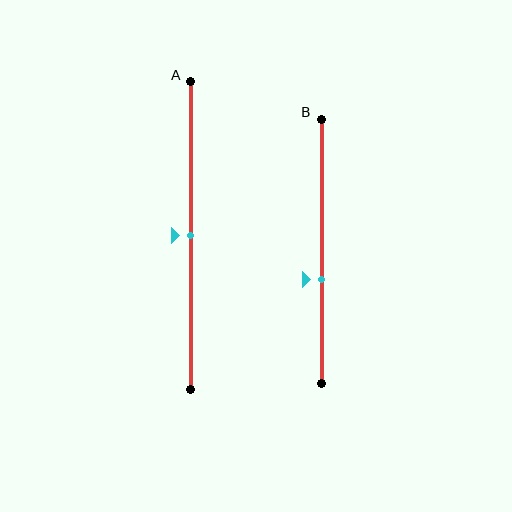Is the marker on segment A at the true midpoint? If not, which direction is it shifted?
Yes, the marker on segment A is at the true midpoint.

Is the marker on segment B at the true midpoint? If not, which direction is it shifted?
No, the marker on segment B is shifted downward by about 11% of the segment length.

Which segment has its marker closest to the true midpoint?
Segment A has its marker closest to the true midpoint.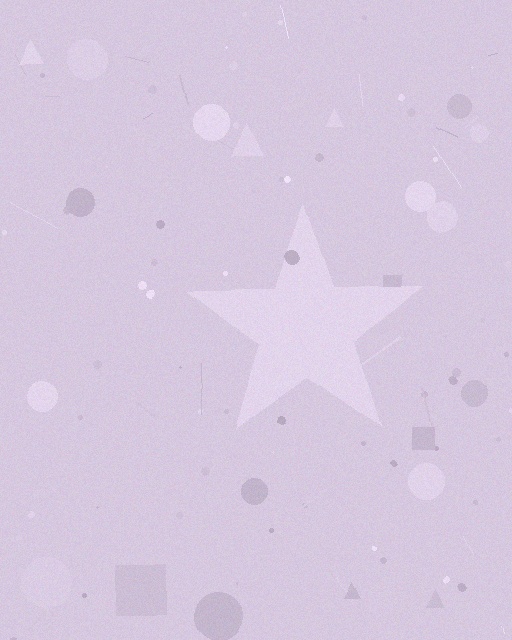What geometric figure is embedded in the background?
A star is embedded in the background.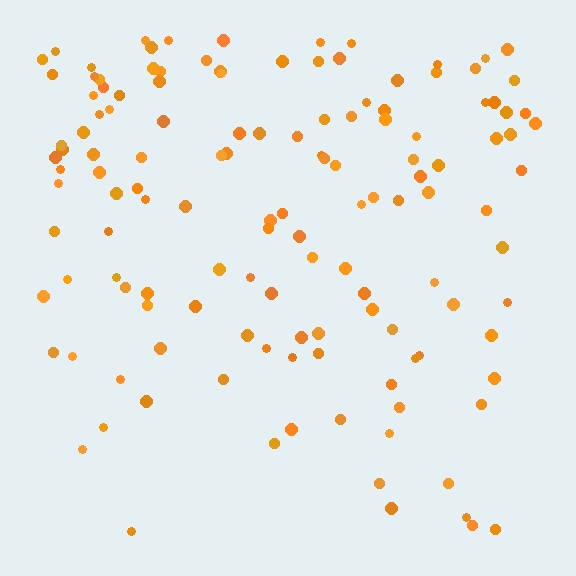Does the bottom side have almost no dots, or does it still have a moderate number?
Still a moderate number, just noticeably fewer than the top.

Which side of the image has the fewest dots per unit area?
The bottom.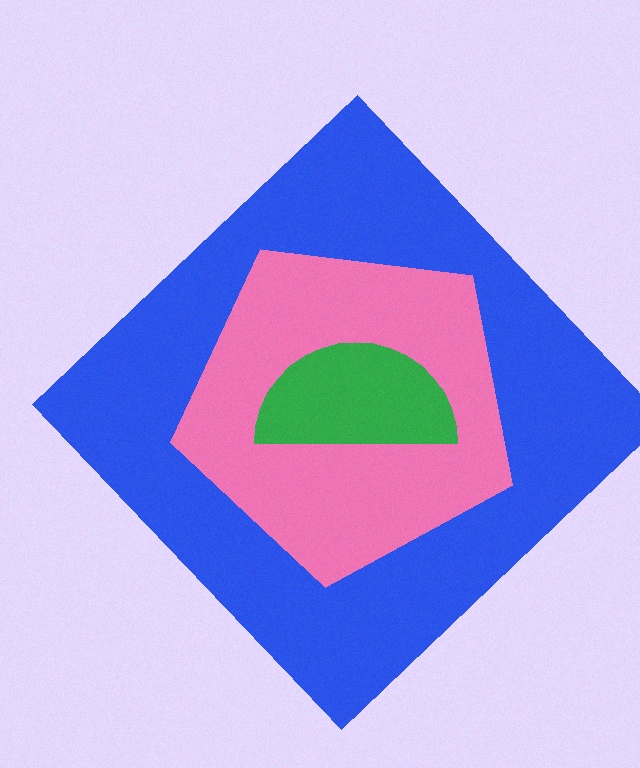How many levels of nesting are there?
3.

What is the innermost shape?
The green semicircle.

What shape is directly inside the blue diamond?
The pink pentagon.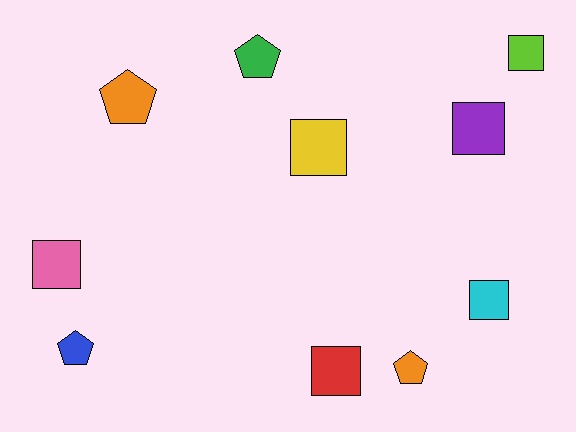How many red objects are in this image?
There is 1 red object.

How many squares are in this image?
There are 6 squares.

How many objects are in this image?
There are 10 objects.